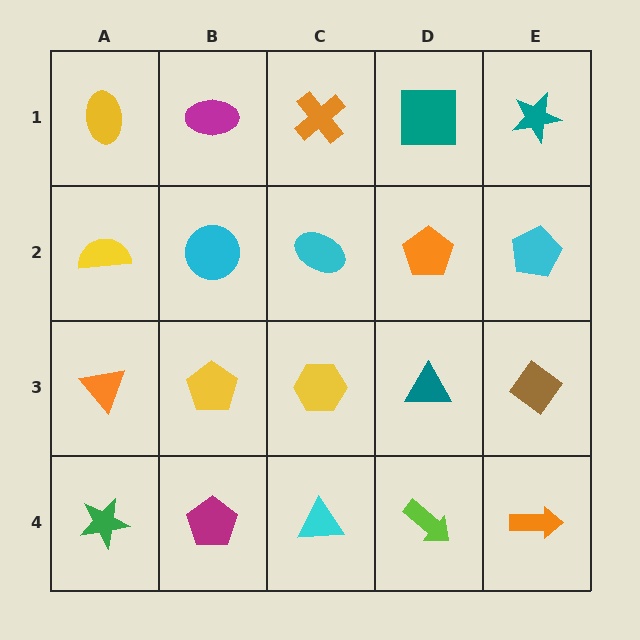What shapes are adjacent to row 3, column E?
A cyan pentagon (row 2, column E), an orange arrow (row 4, column E), a teal triangle (row 3, column D).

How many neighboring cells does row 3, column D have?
4.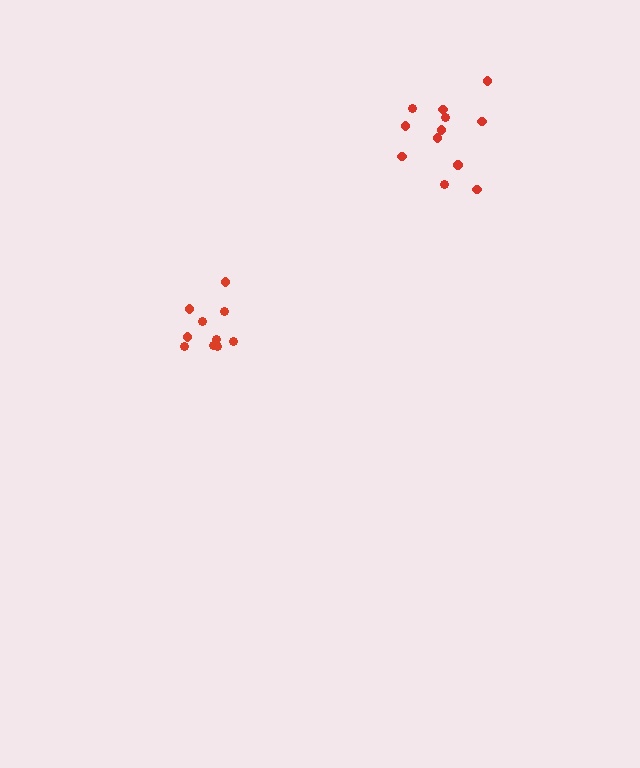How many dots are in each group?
Group 1: 10 dots, Group 2: 12 dots (22 total).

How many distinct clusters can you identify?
There are 2 distinct clusters.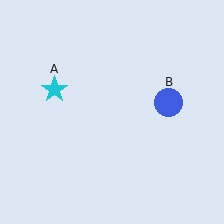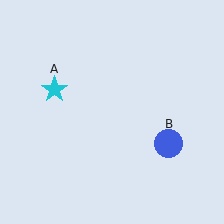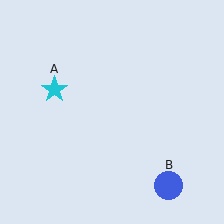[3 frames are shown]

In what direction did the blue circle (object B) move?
The blue circle (object B) moved down.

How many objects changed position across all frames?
1 object changed position: blue circle (object B).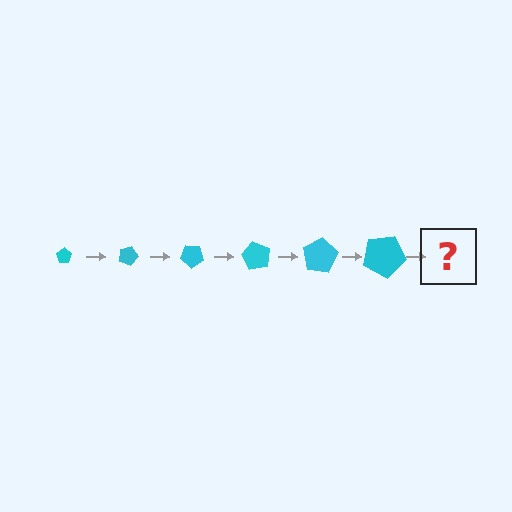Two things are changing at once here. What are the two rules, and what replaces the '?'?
The two rules are that the pentagon grows larger each step and it rotates 20 degrees each step. The '?' should be a pentagon, larger than the previous one and rotated 120 degrees from the start.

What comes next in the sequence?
The next element should be a pentagon, larger than the previous one and rotated 120 degrees from the start.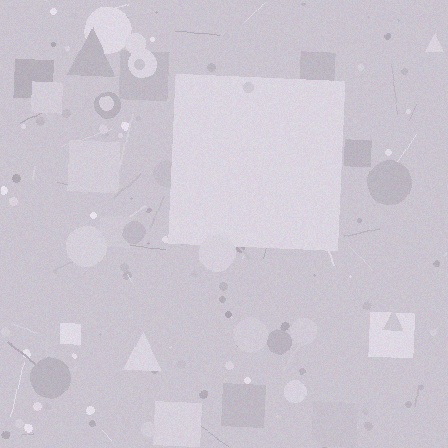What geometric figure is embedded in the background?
A square is embedded in the background.